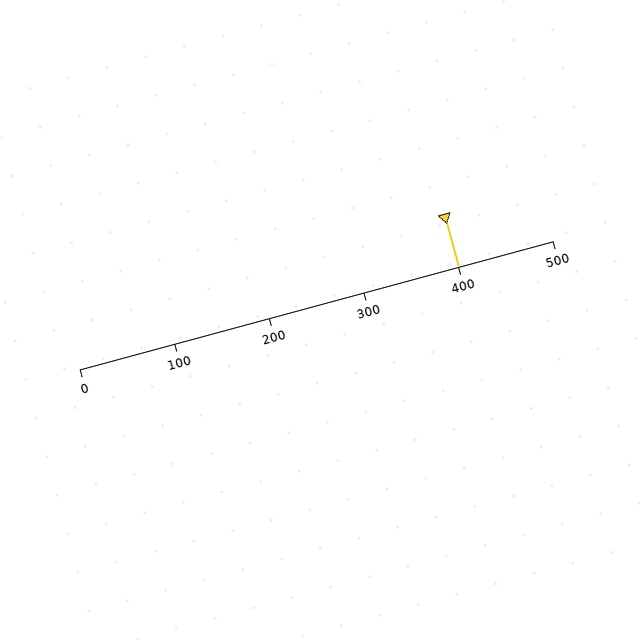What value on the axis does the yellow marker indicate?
The marker indicates approximately 400.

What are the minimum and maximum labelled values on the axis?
The axis runs from 0 to 500.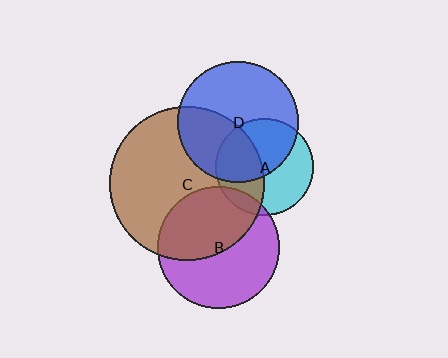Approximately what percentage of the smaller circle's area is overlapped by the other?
Approximately 40%.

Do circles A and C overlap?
Yes.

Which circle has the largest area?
Circle C (brown).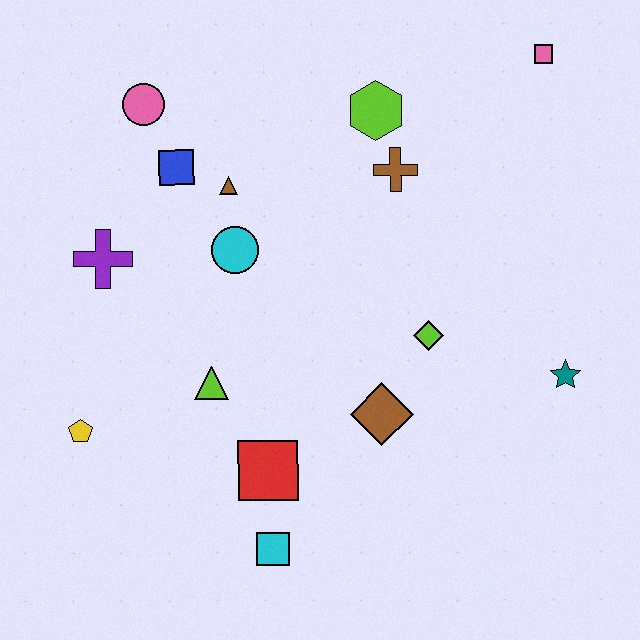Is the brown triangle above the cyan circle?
Yes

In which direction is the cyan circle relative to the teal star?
The cyan circle is to the left of the teal star.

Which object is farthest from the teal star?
The pink circle is farthest from the teal star.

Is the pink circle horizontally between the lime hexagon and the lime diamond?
No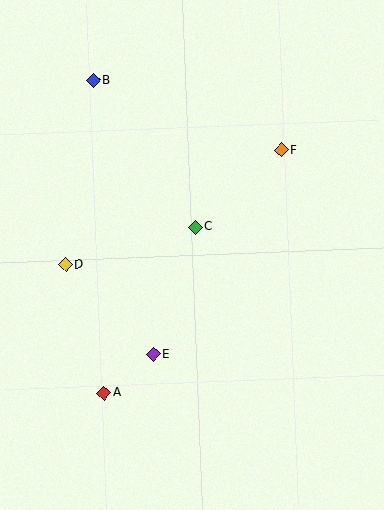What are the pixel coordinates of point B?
Point B is at (93, 80).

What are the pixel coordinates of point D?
Point D is at (65, 265).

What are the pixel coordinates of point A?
Point A is at (104, 393).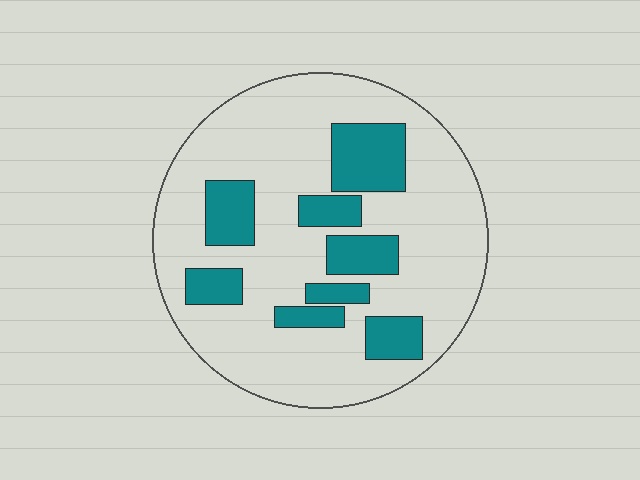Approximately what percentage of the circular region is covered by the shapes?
Approximately 25%.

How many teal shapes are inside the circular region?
8.